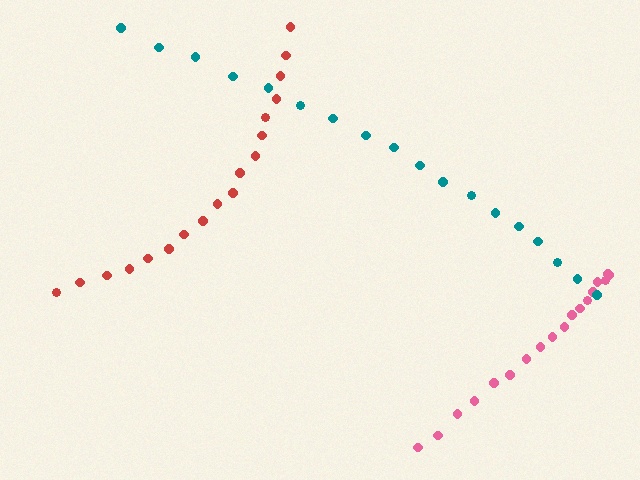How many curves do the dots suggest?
There are 3 distinct paths.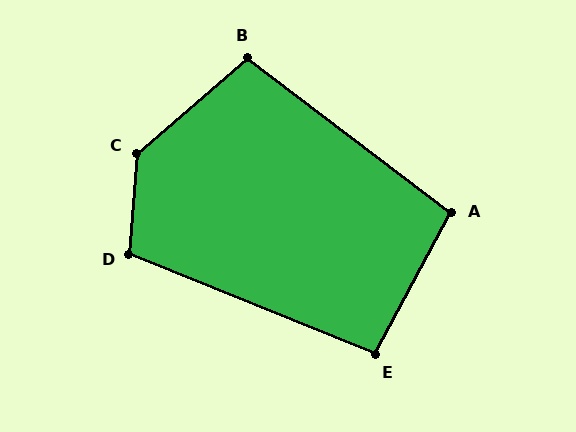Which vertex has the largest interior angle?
C, at approximately 135 degrees.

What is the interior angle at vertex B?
Approximately 102 degrees (obtuse).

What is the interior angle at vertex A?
Approximately 99 degrees (obtuse).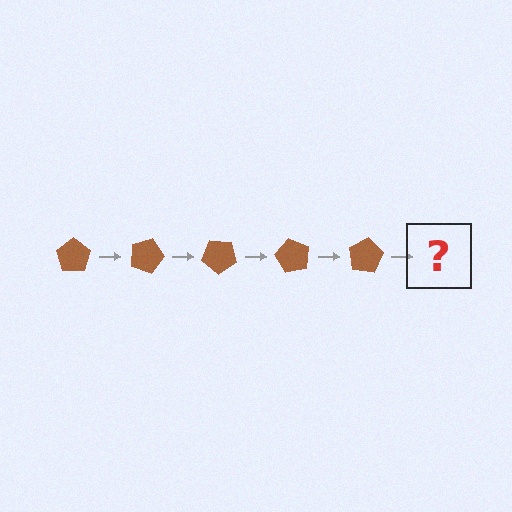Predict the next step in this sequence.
The next step is a brown pentagon rotated 100 degrees.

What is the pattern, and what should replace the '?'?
The pattern is that the pentagon rotates 20 degrees each step. The '?' should be a brown pentagon rotated 100 degrees.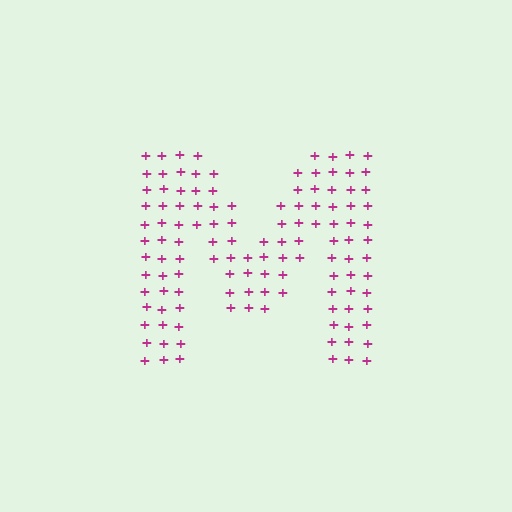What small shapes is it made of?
It is made of small plus signs.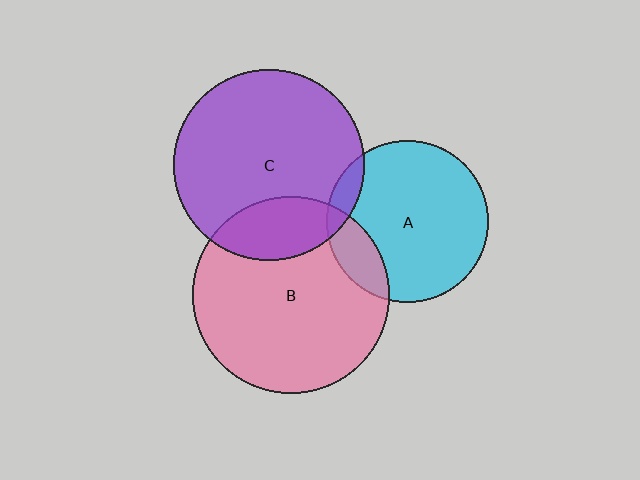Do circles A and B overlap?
Yes.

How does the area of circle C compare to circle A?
Approximately 1.4 times.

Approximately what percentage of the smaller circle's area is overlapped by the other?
Approximately 15%.